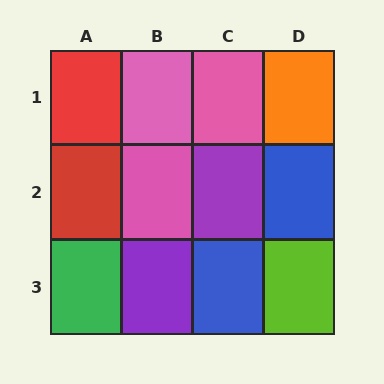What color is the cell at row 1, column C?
Pink.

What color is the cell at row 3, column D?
Lime.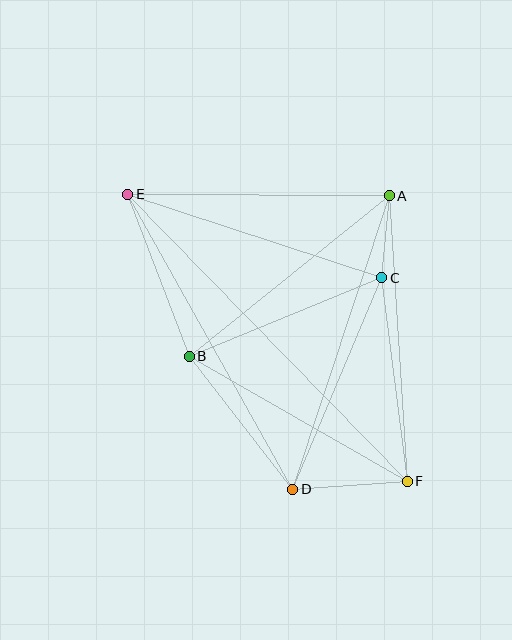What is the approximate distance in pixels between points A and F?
The distance between A and F is approximately 286 pixels.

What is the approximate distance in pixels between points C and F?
The distance between C and F is approximately 205 pixels.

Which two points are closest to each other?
Points A and C are closest to each other.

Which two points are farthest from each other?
Points E and F are farthest from each other.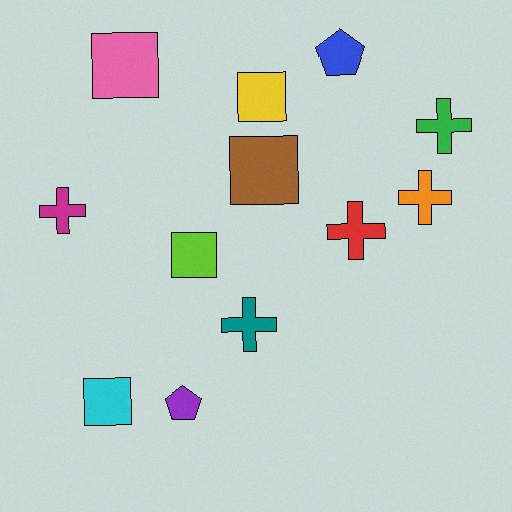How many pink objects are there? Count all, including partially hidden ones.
There is 1 pink object.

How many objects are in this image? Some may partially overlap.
There are 12 objects.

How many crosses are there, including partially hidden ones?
There are 5 crosses.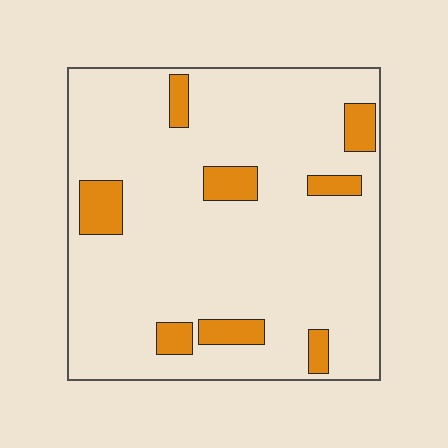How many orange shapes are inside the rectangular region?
8.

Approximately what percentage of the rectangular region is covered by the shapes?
Approximately 10%.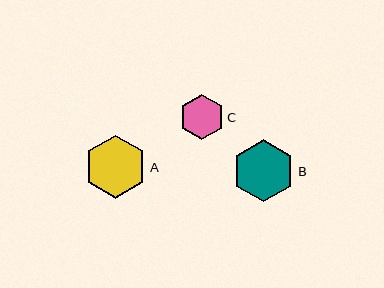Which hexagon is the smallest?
Hexagon C is the smallest with a size of approximately 45 pixels.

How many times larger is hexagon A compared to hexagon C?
Hexagon A is approximately 1.4 times the size of hexagon C.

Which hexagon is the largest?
Hexagon A is the largest with a size of approximately 63 pixels.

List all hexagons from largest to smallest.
From largest to smallest: A, B, C.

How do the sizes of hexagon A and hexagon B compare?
Hexagon A and hexagon B are approximately the same size.